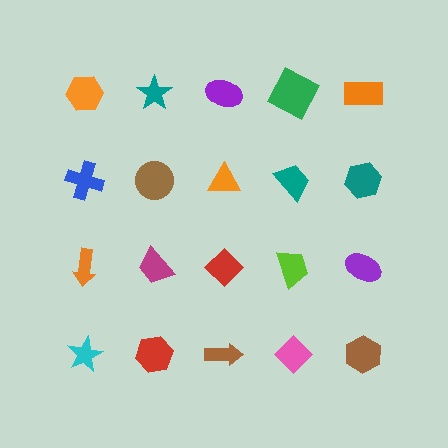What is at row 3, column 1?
An orange arrow.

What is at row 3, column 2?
A magenta trapezoid.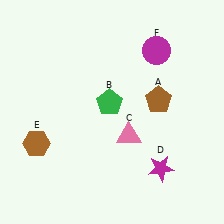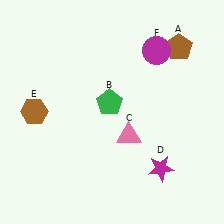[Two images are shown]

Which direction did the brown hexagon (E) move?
The brown hexagon (E) moved up.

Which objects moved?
The objects that moved are: the brown pentagon (A), the brown hexagon (E).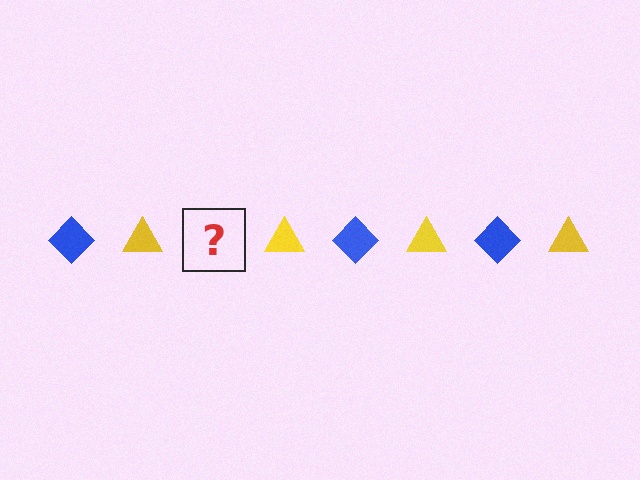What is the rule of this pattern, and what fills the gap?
The rule is that the pattern alternates between blue diamond and yellow triangle. The gap should be filled with a blue diamond.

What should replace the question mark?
The question mark should be replaced with a blue diamond.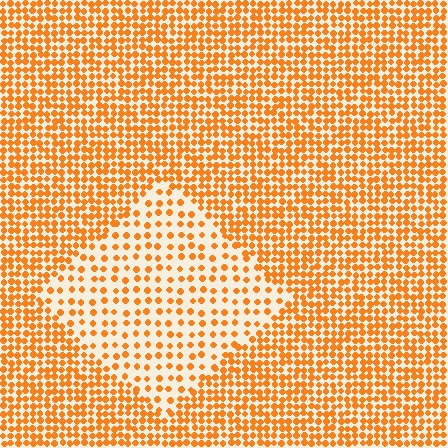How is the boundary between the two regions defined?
The boundary is defined by a change in element density (approximately 2.2x ratio). All elements are the same color, size, and shape.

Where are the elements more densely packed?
The elements are more densely packed outside the diamond boundary.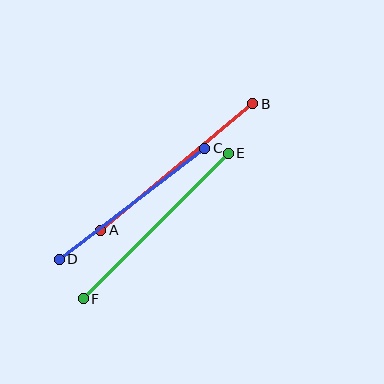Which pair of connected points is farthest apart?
Points E and F are farthest apart.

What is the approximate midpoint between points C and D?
The midpoint is at approximately (132, 204) pixels.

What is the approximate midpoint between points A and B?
The midpoint is at approximately (177, 167) pixels.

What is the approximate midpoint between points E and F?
The midpoint is at approximately (156, 226) pixels.